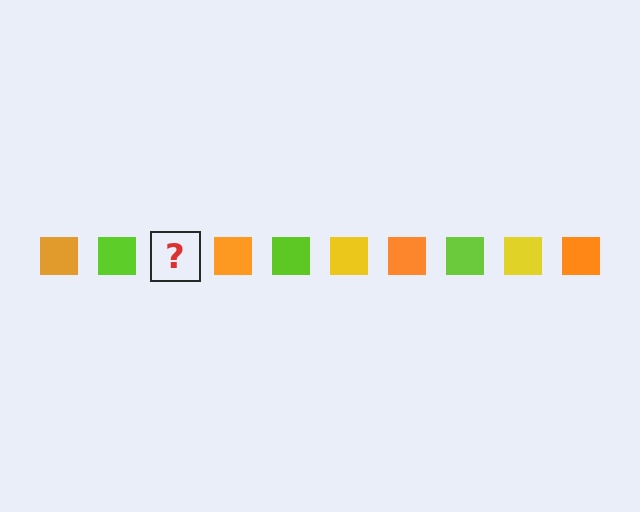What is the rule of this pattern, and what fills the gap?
The rule is that the pattern cycles through orange, lime, yellow squares. The gap should be filled with a yellow square.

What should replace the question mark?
The question mark should be replaced with a yellow square.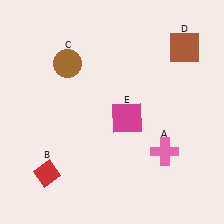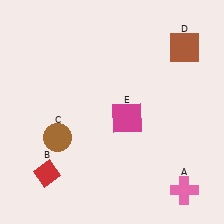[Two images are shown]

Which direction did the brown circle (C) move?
The brown circle (C) moved down.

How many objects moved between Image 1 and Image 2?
2 objects moved between the two images.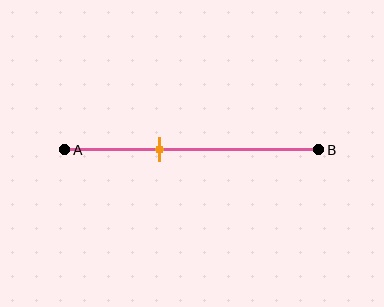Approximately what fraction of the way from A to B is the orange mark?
The orange mark is approximately 40% of the way from A to B.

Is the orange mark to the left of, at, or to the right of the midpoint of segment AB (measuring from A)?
The orange mark is to the left of the midpoint of segment AB.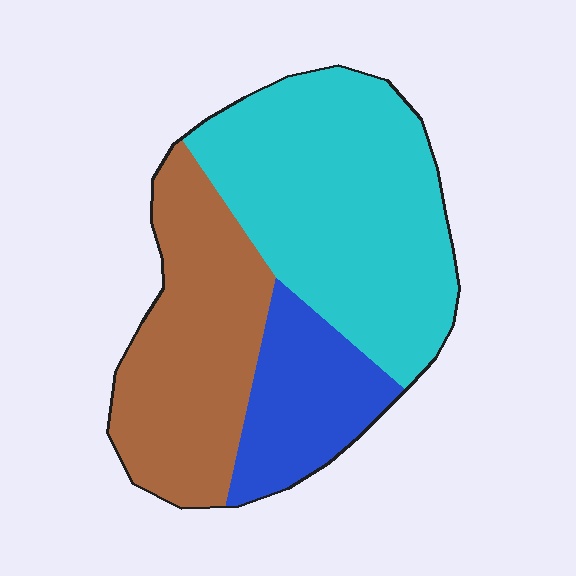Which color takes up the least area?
Blue, at roughly 20%.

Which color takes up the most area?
Cyan, at roughly 50%.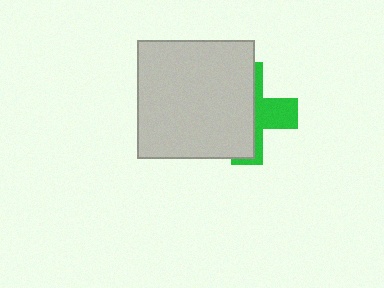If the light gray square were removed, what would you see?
You would see the complete green cross.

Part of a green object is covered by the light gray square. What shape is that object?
It is a cross.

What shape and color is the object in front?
The object in front is a light gray square.